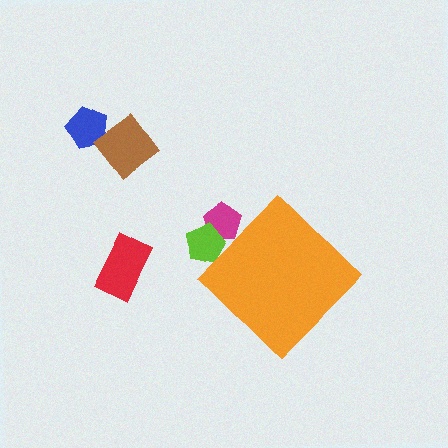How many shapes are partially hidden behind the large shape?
2 shapes are partially hidden.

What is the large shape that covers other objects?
An orange diamond.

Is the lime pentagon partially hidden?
Yes, the lime pentagon is partially hidden behind the orange diamond.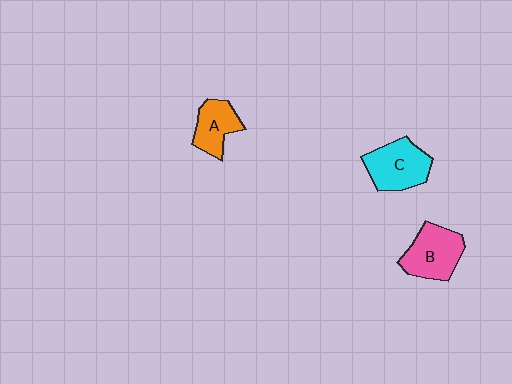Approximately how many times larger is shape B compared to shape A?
Approximately 1.4 times.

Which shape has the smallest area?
Shape A (orange).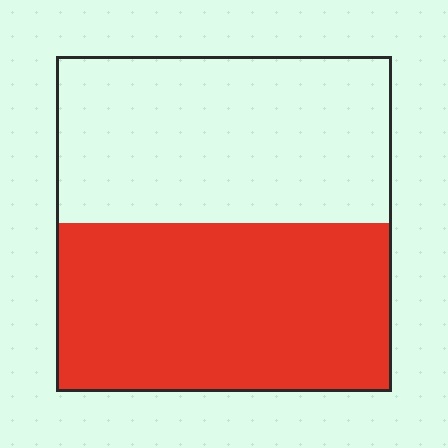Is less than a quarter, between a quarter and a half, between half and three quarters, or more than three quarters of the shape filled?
Between half and three quarters.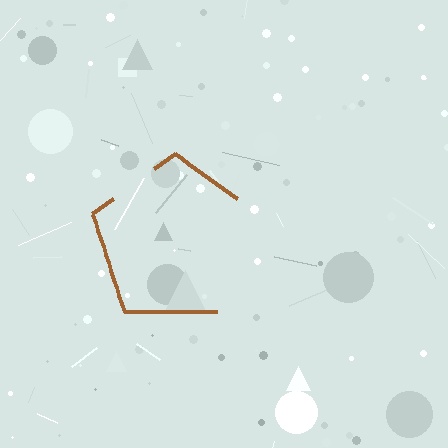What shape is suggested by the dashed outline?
The dashed outline suggests a pentagon.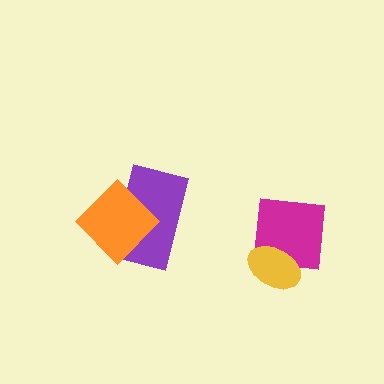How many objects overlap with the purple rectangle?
1 object overlaps with the purple rectangle.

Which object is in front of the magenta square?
The yellow ellipse is in front of the magenta square.